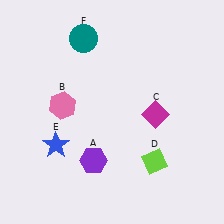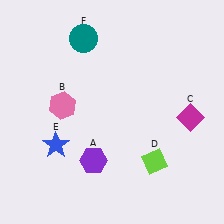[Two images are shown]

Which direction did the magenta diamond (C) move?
The magenta diamond (C) moved right.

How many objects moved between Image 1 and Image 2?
1 object moved between the two images.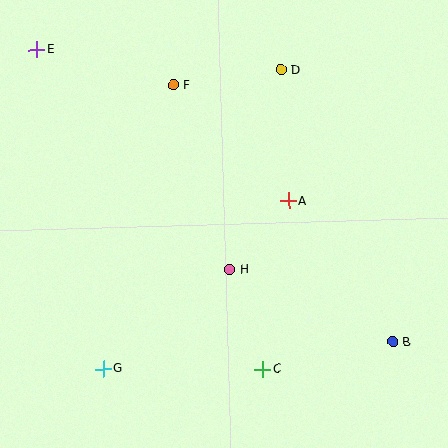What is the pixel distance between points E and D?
The distance between E and D is 245 pixels.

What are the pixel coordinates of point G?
Point G is at (103, 369).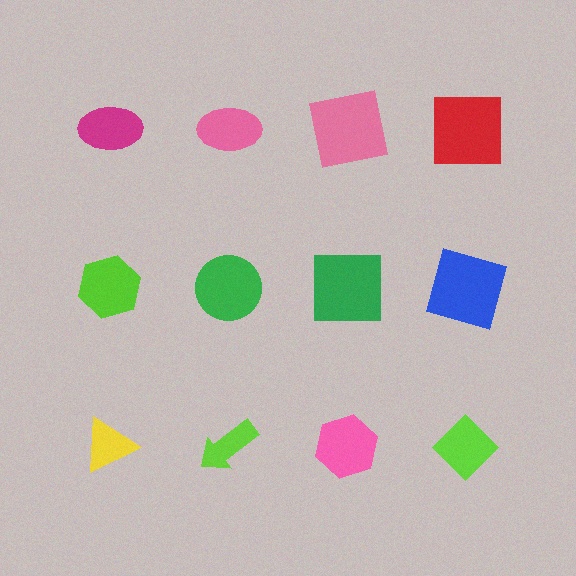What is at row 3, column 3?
A pink hexagon.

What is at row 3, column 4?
A lime diamond.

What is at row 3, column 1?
A yellow triangle.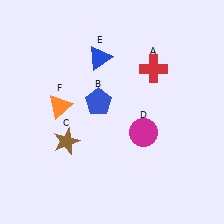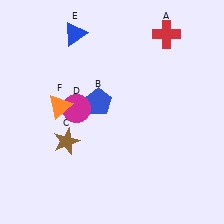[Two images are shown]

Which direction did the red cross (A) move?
The red cross (A) moved up.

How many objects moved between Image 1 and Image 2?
3 objects moved between the two images.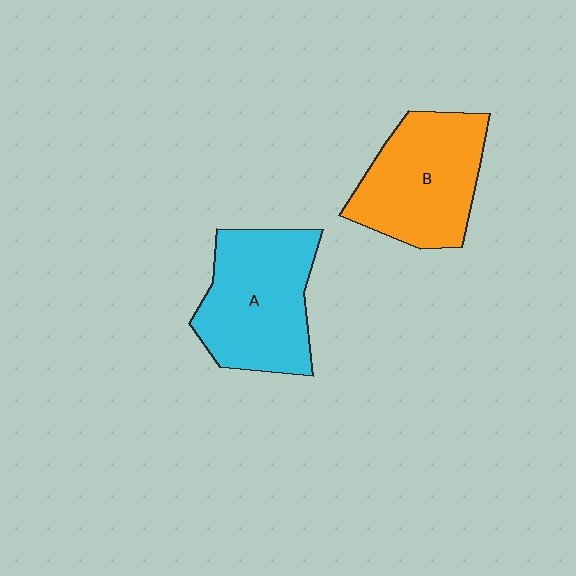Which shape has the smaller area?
Shape B (orange).